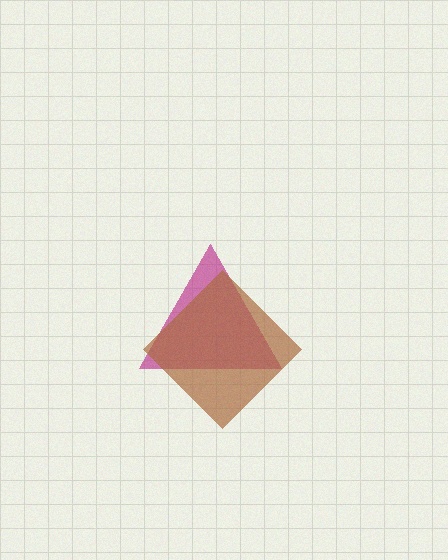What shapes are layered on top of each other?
The layered shapes are: a magenta triangle, a brown diamond.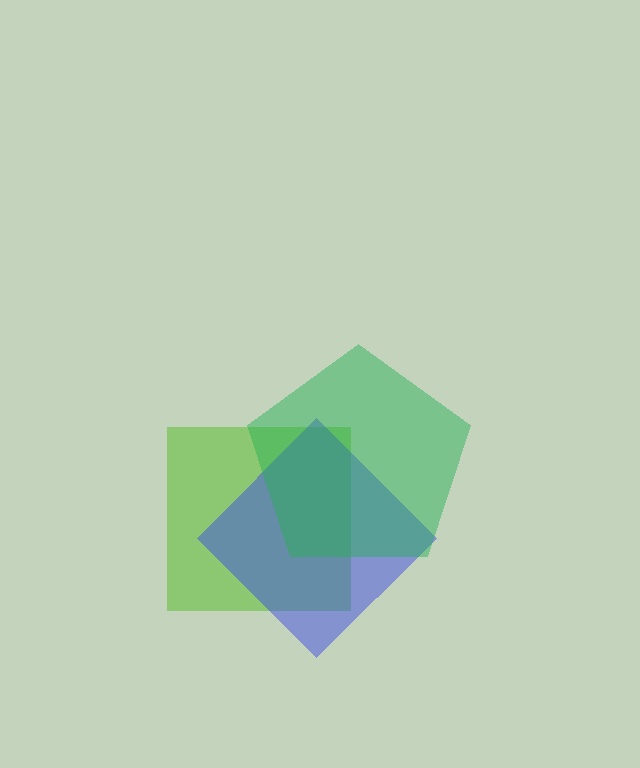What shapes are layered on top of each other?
The layered shapes are: a lime square, a blue diamond, a green pentagon.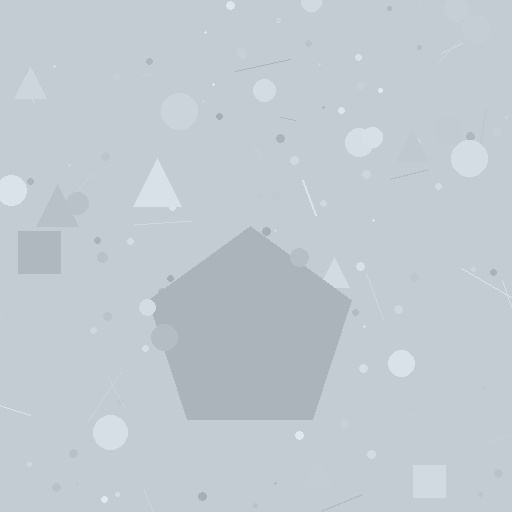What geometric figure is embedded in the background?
A pentagon is embedded in the background.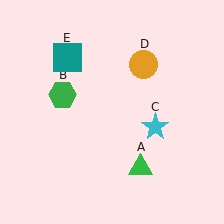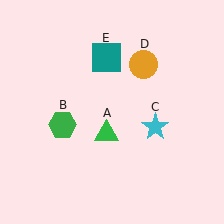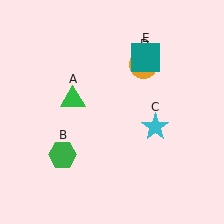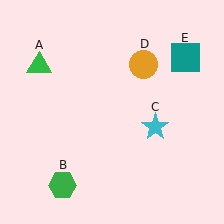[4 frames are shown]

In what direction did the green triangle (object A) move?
The green triangle (object A) moved up and to the left.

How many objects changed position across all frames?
3 objects changed position: green triangle (object A), green hexagon (object B), teal square (object E).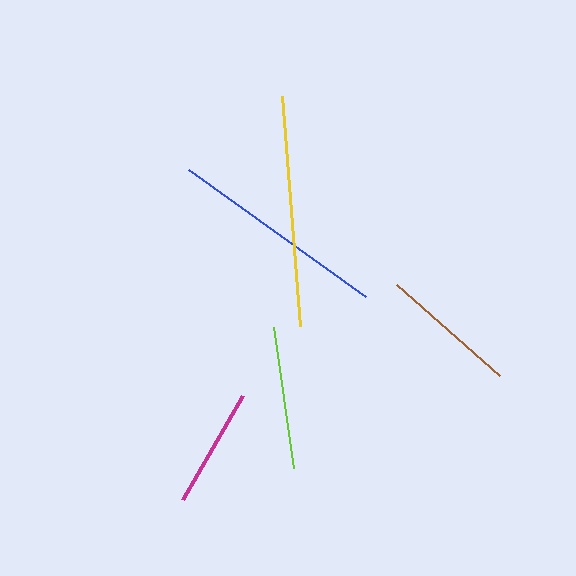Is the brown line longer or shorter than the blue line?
The blue line is longer than the brown line.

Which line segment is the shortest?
The magenta line is the shortest at approximately 120 pixels.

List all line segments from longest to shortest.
From longest to shortest: yellow, blue, lime, brown, magenta.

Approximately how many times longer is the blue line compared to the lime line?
The blue line is approximately 1.5 times the length of the lime line.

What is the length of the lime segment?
The lime segment is approximately 143 pixels long.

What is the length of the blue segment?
The blue segment is approximately 218 pixels long.